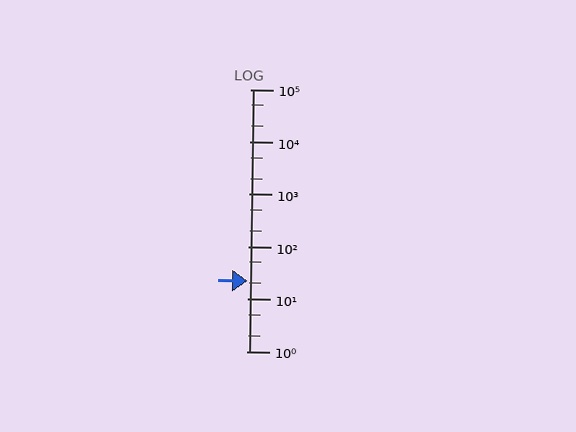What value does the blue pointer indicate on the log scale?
The pointer indicates approximately 22.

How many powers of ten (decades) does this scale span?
The scale spans 5 decades, from 1 to 100000.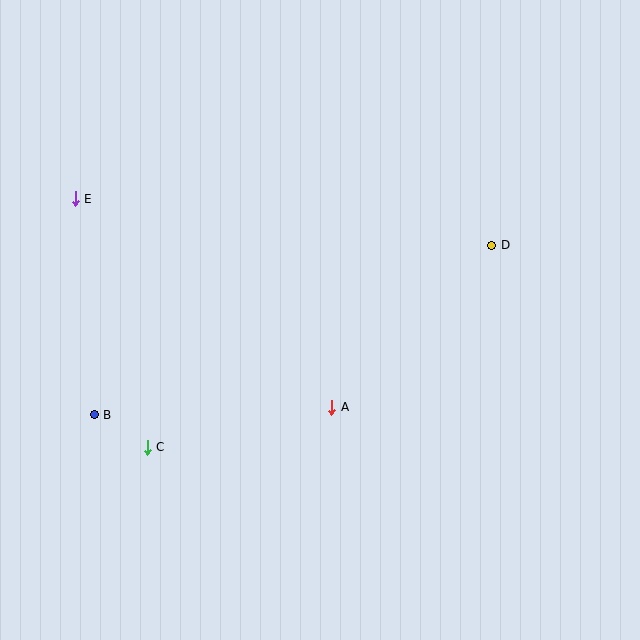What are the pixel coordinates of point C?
Point C is at (147, 447).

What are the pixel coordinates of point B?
Point B is at (94, 415).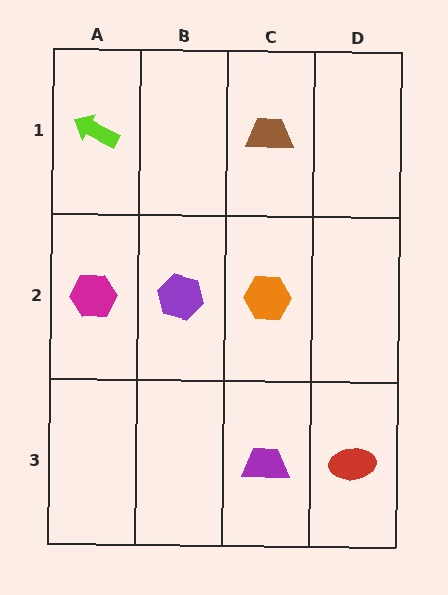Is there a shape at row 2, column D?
No, that cell is empty.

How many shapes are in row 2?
3 shapes.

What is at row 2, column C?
An orange hexagon.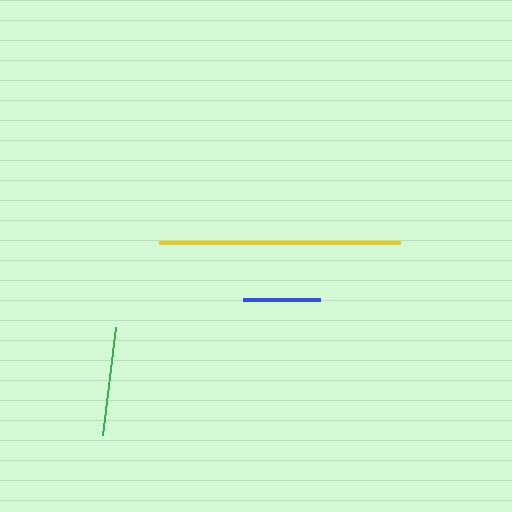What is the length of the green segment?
The green segment is approximately 109 pixels long.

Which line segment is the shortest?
The blue line is the shortest at approximately 77 pixels.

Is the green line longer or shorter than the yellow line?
The yellow line is longer than the green line.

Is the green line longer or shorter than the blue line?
The green line is longer than the blue line.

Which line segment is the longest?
The yellow line is the longest at approximately 242 pixels.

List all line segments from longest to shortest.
From longest to shortest: yellow, green, blue.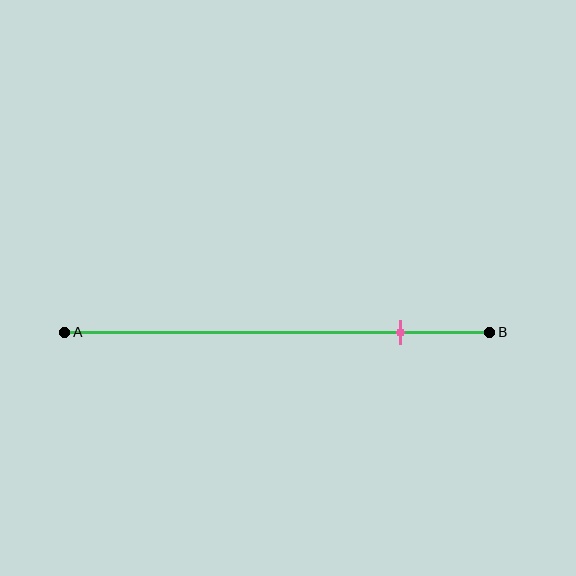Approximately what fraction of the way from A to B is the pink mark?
The pink mark is approximately 80% of the way from A to B.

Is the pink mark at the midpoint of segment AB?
No, the mark is at about 80% from A, not at the 50% midpoint.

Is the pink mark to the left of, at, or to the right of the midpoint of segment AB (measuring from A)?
The pink mark is to the right of the midpoint of segment AB.